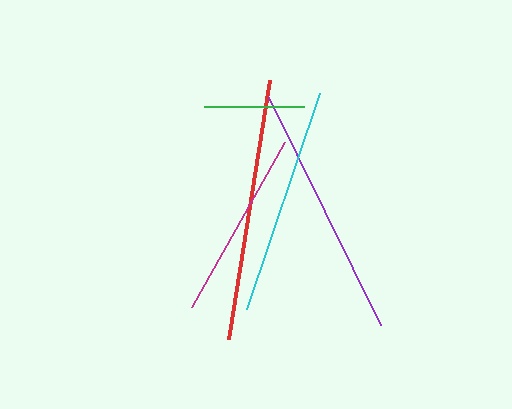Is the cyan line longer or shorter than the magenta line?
The cyan line is longer than the magenta line.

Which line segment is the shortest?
The green line is the shortest at approximately 101 pixels.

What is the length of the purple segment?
The purple segment is approximately 254 pixels long.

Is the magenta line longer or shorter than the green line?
The magenta line is longer than the green line.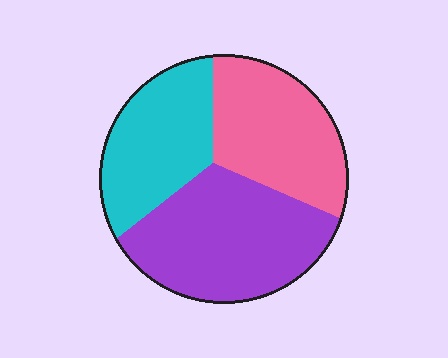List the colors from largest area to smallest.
From largest to smallest: purple, pink, cyan.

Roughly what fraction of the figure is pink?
Pink covers about 30% of the figure.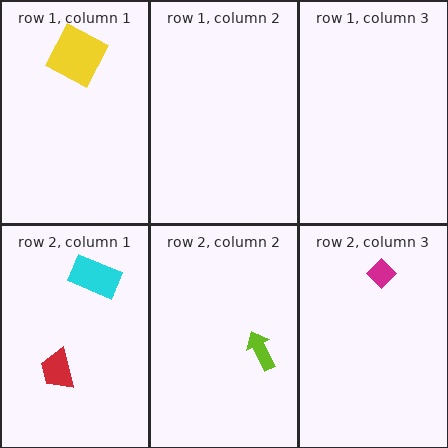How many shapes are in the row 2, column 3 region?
1.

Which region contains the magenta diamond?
The row 2, column 3 region.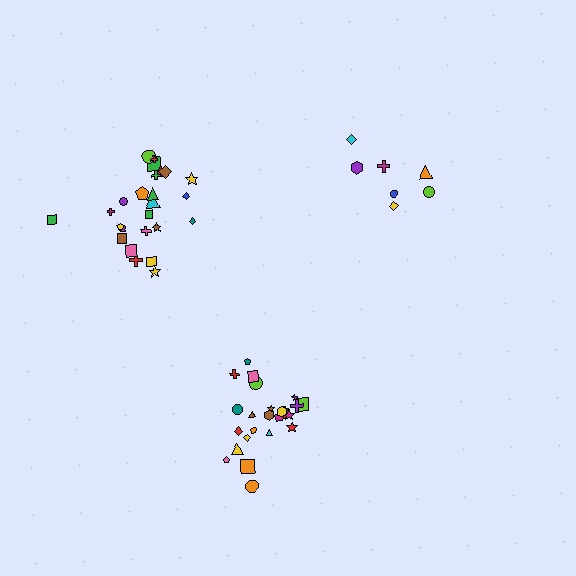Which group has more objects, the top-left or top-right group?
The top-left group.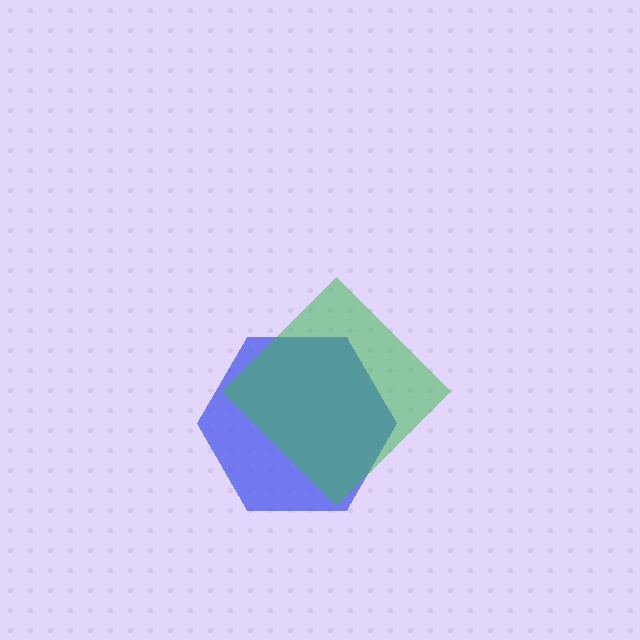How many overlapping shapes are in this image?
There are 2 overlapping shapes in the image.